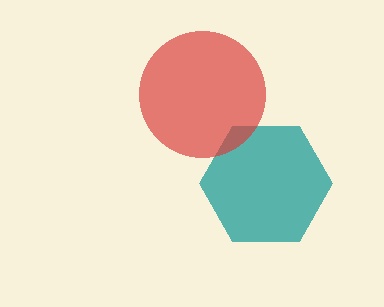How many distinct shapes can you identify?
There are 2 distinct shapes: a teal hexagon, a red circle.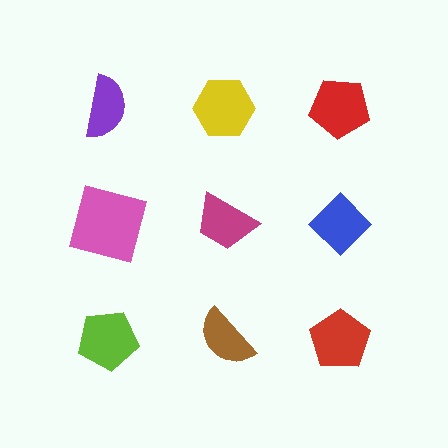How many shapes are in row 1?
3 shapes.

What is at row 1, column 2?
A yellow hexagon.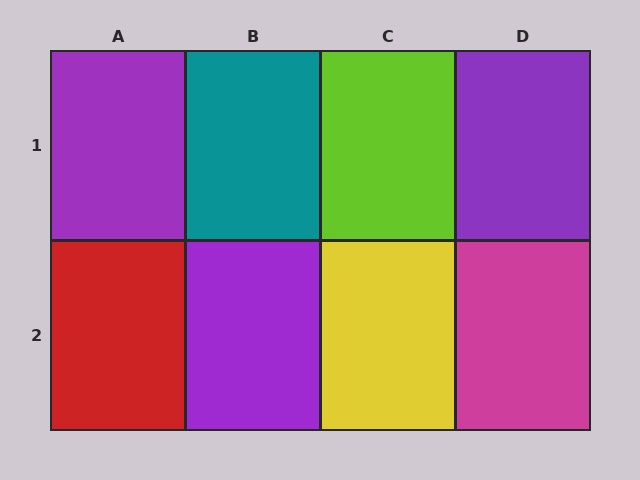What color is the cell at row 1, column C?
Lime.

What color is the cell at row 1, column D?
Purple.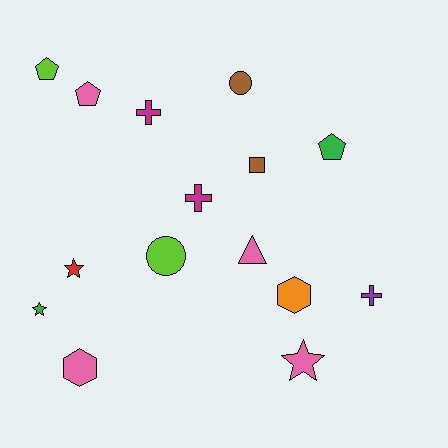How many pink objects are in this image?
There are 4 pink objects.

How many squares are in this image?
There is 1 square.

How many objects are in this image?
There are 15 objects.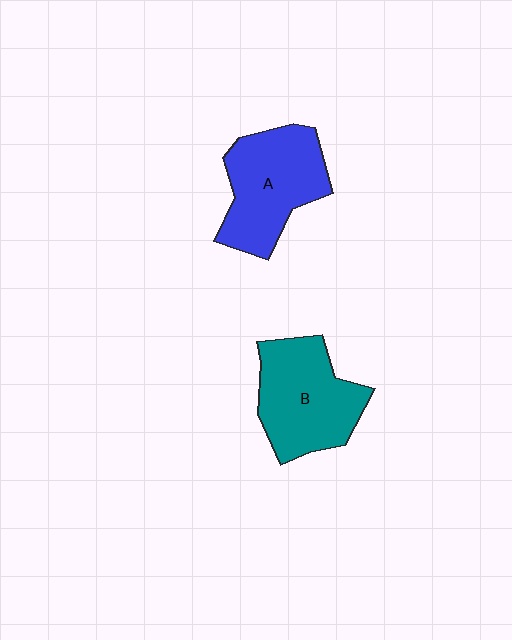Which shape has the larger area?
Shape A (blue).